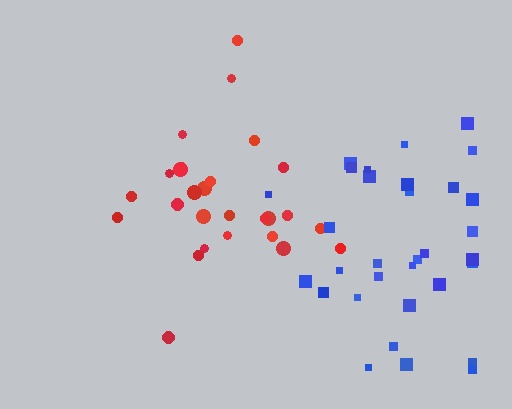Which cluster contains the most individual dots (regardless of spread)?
Blue (32).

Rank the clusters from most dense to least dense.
red, blue.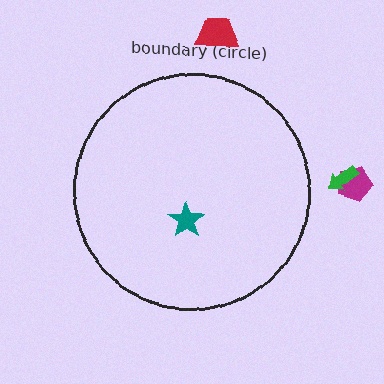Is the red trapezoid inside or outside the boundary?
Outside.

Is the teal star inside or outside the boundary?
Inside.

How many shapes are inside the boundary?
1 inside, 3 outside.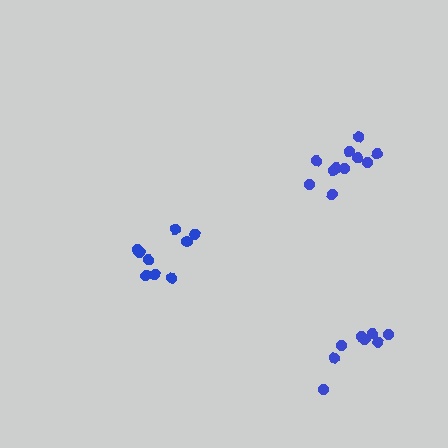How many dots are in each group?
Group 1: 9 dots, Group 2: 8 dots, Group 3: 11 dots (28 total).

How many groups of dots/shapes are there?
There are 3 groups.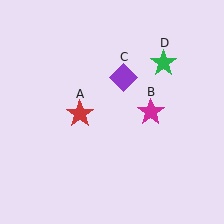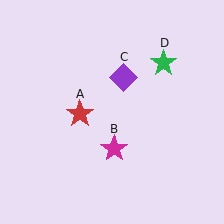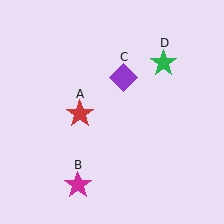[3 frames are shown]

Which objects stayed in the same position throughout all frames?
Red star (object A) and purple diamond (object C) and green star (object D) remained stationary.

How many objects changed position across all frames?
1 object changed position: magenta star (object B).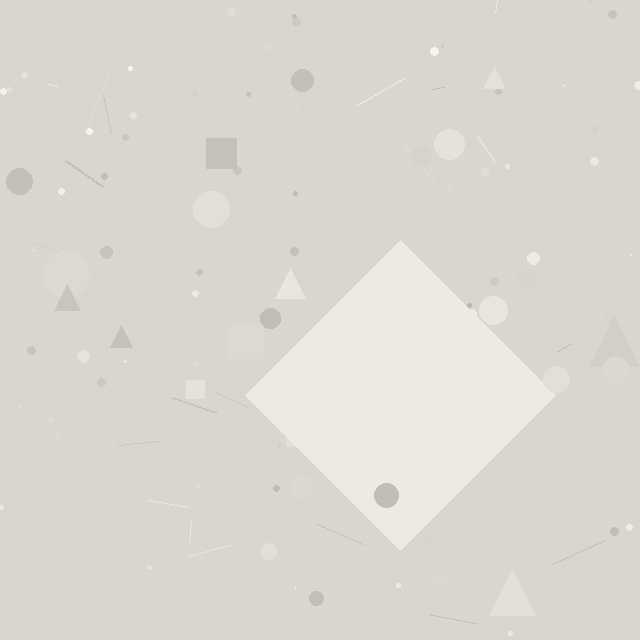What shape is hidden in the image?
A diamond is hidden in the image.